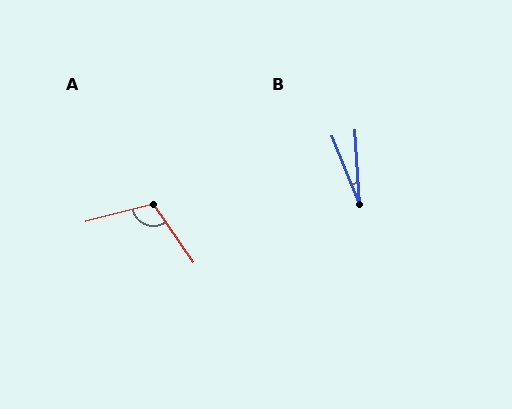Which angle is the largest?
A, at approximately 111 degrees.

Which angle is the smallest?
B, at approximately 18 degrees.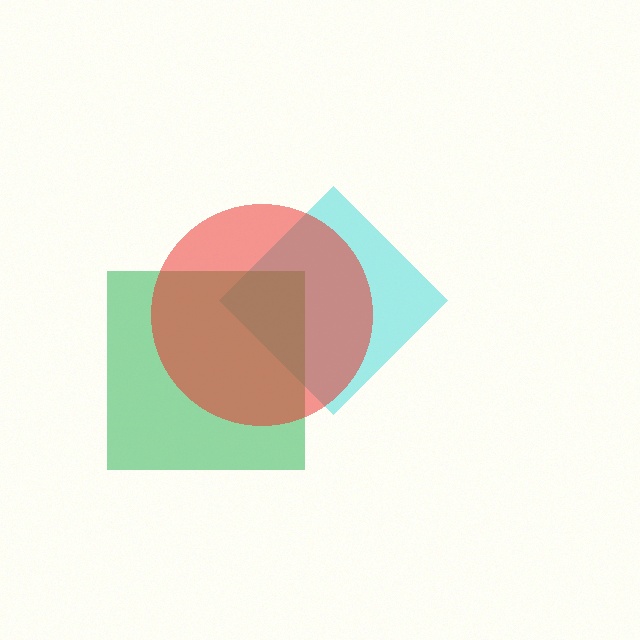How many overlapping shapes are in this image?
There are 3 overlapping shapes in the image.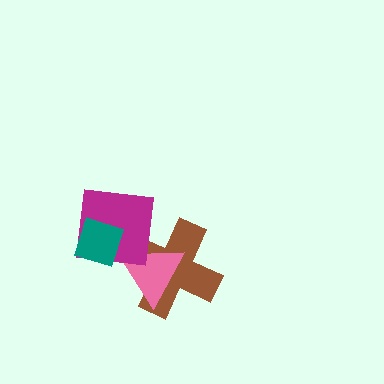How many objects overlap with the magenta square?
3 objects overlap with the magenta square.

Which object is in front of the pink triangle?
The magenta square is in front of the pink triangle.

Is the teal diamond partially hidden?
No, no other shape covers it.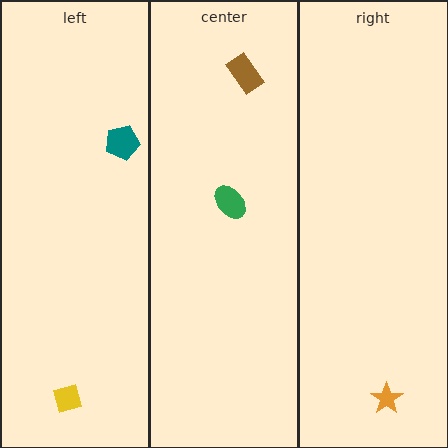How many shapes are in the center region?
2.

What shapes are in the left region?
The yellow diamond, the teal pentagon.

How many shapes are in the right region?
1.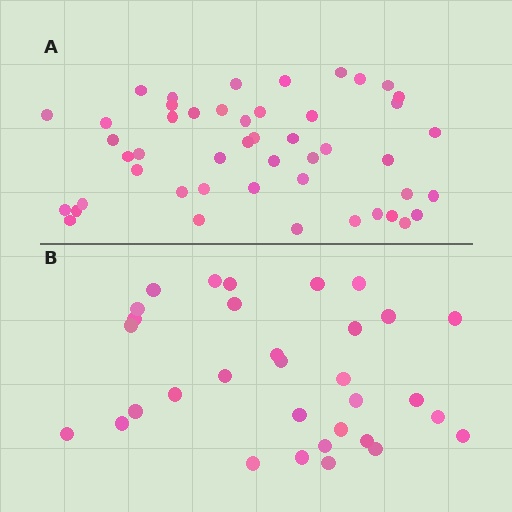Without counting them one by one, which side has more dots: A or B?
Region A (the top region) has more dots.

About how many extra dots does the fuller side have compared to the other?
Region A has approximately 15 more dots than region B.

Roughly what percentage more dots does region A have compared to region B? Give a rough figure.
About 50% more.